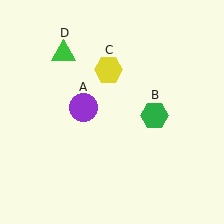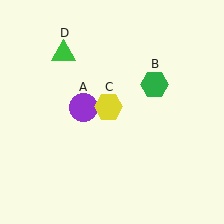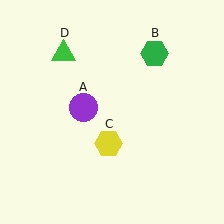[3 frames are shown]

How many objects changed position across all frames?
2 objects changed position: green hexagon (object B), yellow hexagon (object C).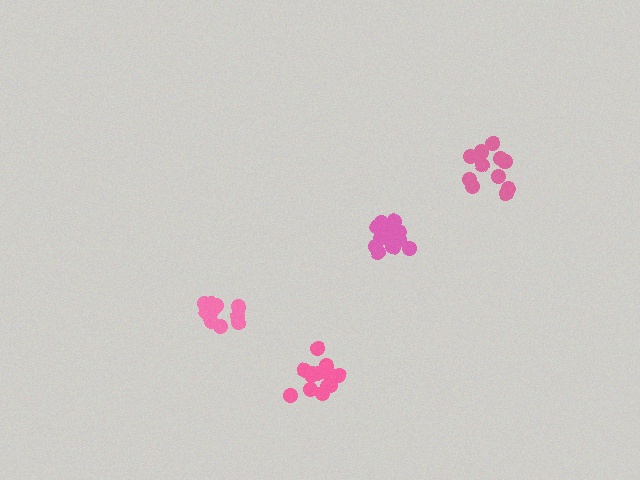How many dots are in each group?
Group 1: 11 dots, Group 2: 12 dots, Group 3: 14 dots, Group 4: 15 dots (52 total).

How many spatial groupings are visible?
There are 4 spatial groupings.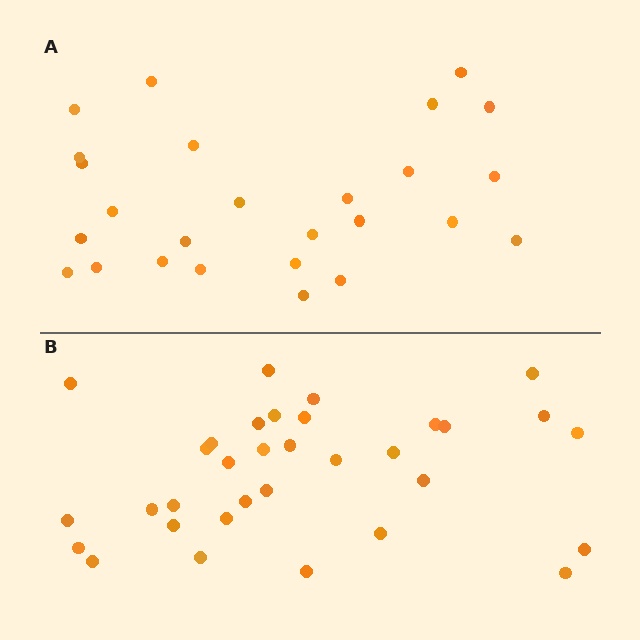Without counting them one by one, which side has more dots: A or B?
Region B (the bottom region) has more dots.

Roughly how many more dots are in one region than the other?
Region B has roughly 8 or so more dots than region A.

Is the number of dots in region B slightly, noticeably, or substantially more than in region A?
Region B has noticeably more, but not dramatically so. The ratio is roughly 1.3 to 1.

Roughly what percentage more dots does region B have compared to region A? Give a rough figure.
About 25% more.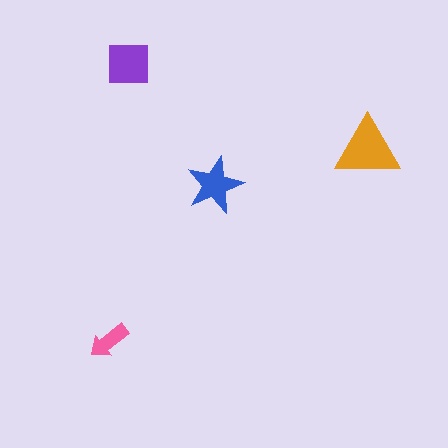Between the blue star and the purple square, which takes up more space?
The purple square.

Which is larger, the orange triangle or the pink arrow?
The orange triangle.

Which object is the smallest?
The pink arrow.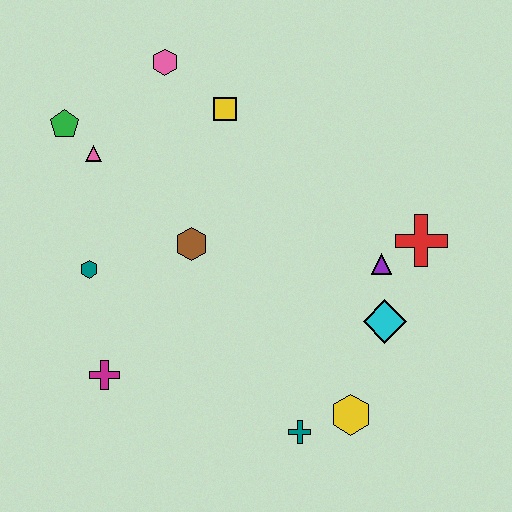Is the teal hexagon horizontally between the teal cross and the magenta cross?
No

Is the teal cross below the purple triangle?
Yes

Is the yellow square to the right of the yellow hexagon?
No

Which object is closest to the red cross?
The purple triangle is closest to the red cross.